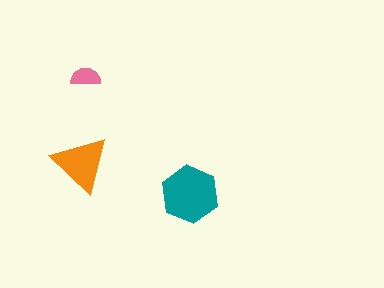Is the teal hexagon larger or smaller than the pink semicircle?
Larger.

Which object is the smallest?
The pink semicircle.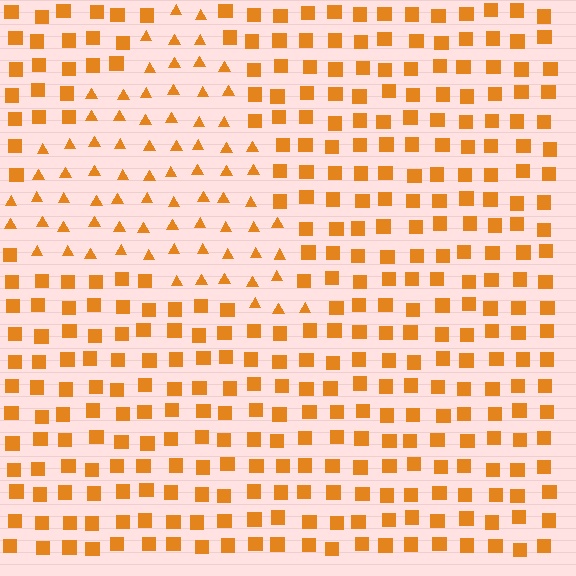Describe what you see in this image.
The image is filled with small orange elements arranged in a uniform grid. A triangle-shaped region contains triangles, while the surrounding area contains squares. The boundary is defined purely by the change in element shape.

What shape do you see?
I see a triangle.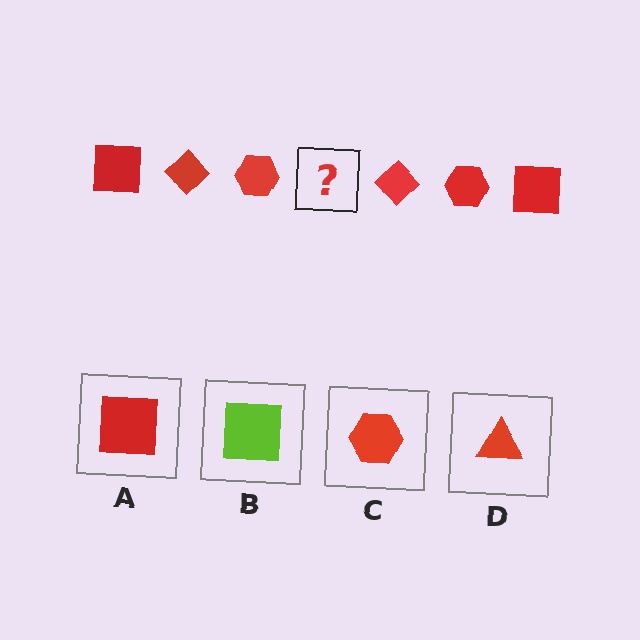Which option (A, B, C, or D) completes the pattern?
A.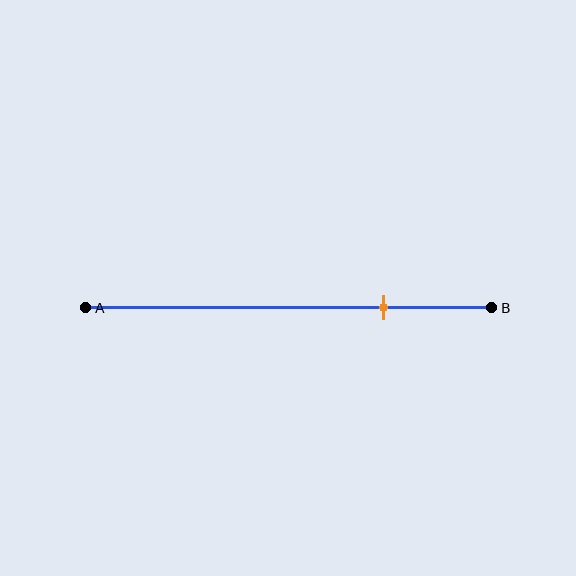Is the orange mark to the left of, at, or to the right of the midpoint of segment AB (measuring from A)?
The orange mark is to the right of the midpoint of segment AB.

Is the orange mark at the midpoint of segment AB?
No, the mark is at about 75% from A, not at the 50% midpoint.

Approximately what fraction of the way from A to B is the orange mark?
The orange mark is approximately 75% of the way from A to B.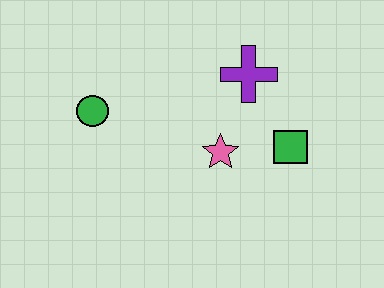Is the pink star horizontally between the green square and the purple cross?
No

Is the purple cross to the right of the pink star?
Yes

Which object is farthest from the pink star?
The green circle is farthest from the pink star.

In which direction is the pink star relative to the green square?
The pink star is to the left of the green square.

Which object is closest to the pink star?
The green square is closest to the pink star.